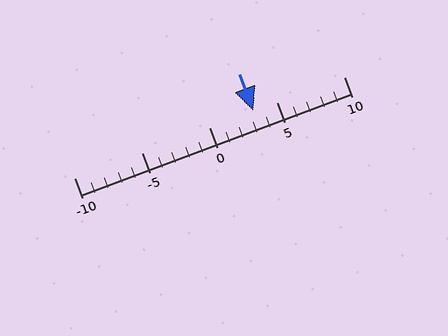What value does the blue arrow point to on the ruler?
The blue arrow points to approximately 3.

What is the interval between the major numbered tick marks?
The major tick marks are spaced 5 units apart.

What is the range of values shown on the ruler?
The ruler shows values from -10 to 10.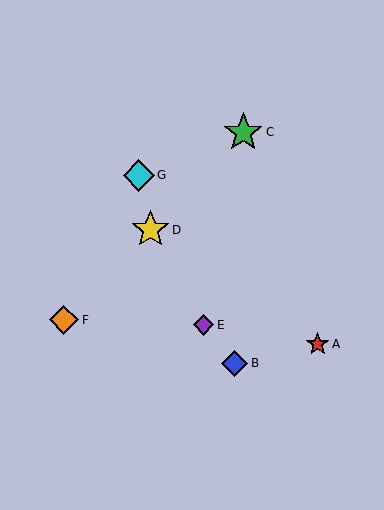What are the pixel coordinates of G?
Object G is at (139, 175).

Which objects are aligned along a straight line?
Objects C, D, F are aligned along a straight line.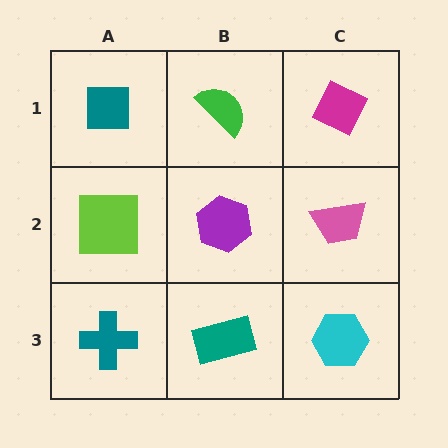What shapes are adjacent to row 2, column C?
A magenta diamond (row 1, column C), a cyan hexagon (row 3, column C), a purple hexagon (row 2, column B).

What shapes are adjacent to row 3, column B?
A purple hexagon (row 2, column B), a teal cross (row 3, column A), a cyan hexagon (row 3, column C).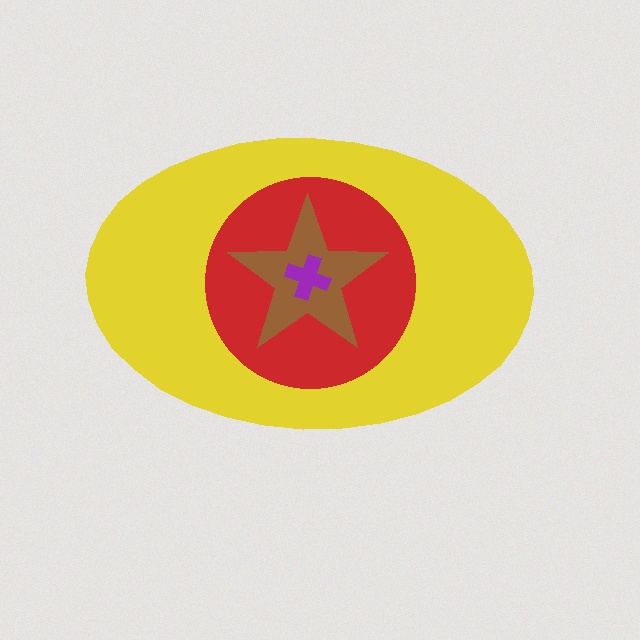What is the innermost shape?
The purple cross.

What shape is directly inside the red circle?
The brown star.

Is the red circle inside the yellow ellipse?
Yes.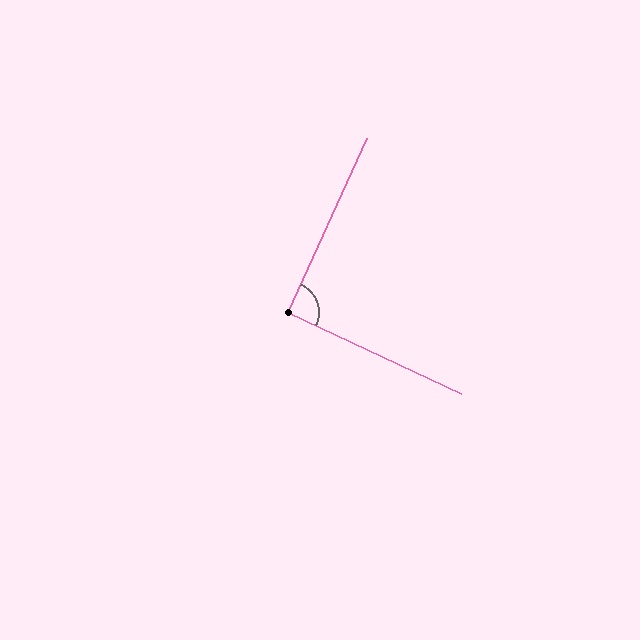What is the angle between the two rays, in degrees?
Approximately 90 degrees.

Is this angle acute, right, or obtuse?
It is approximately a right angle.